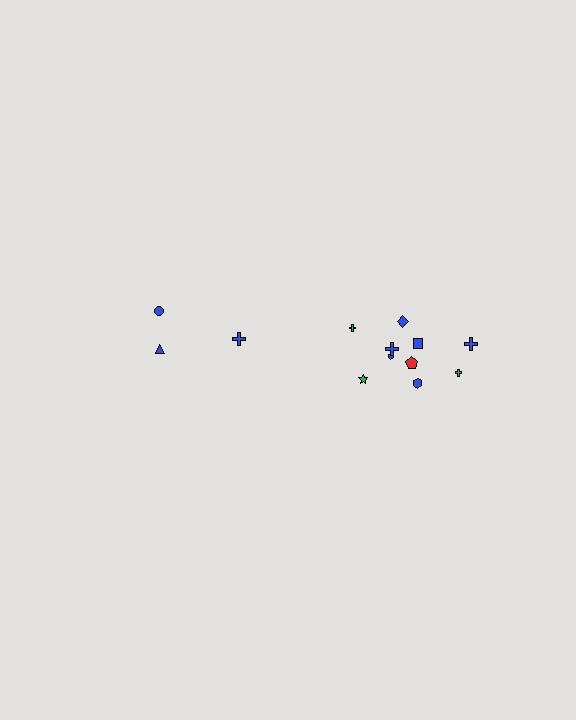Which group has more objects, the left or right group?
The right group.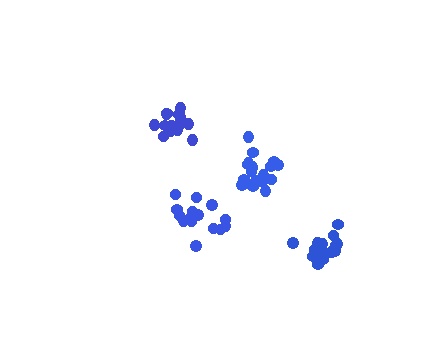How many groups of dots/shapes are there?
There are 4 groups.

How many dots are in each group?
Group 1: 14 dots, Group 2: 15 dots, Group 3: 17 dots, Group 4: 20 dots (66 total).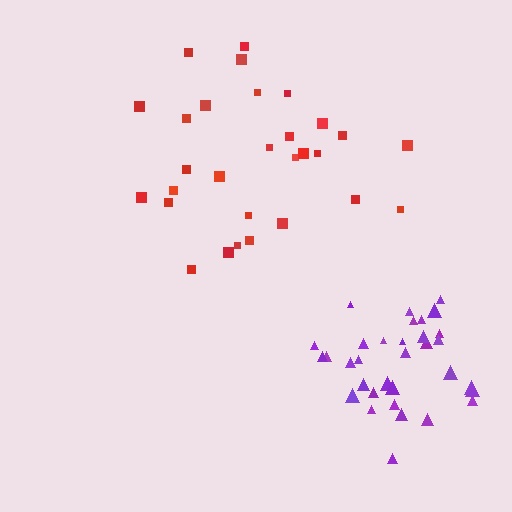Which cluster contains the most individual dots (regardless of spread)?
Purple (33).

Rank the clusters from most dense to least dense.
purple, red.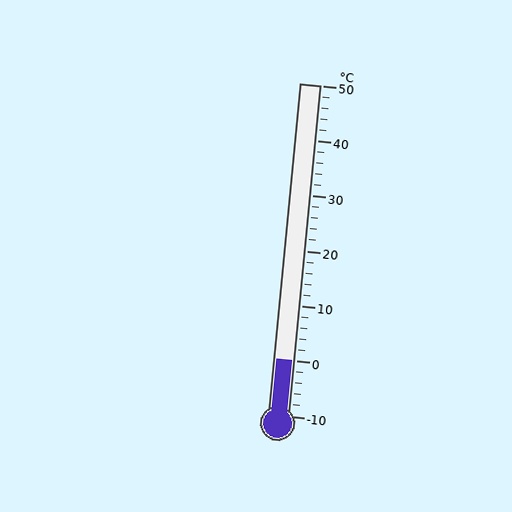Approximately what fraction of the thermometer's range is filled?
The thermometer is filled to approximately 15% of its range.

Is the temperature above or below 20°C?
The temperature is below 20°C.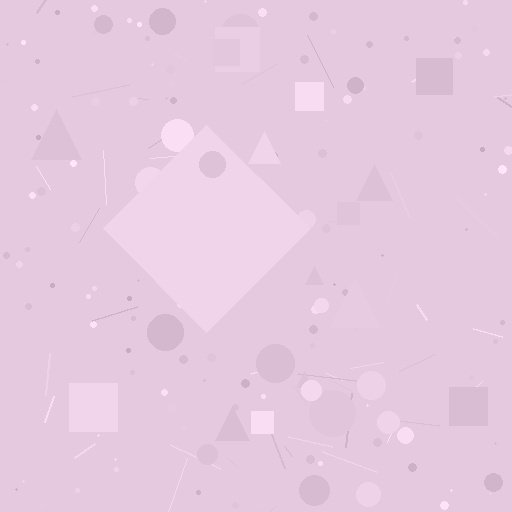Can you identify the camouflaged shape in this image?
The camouflaged shape is a diamond.